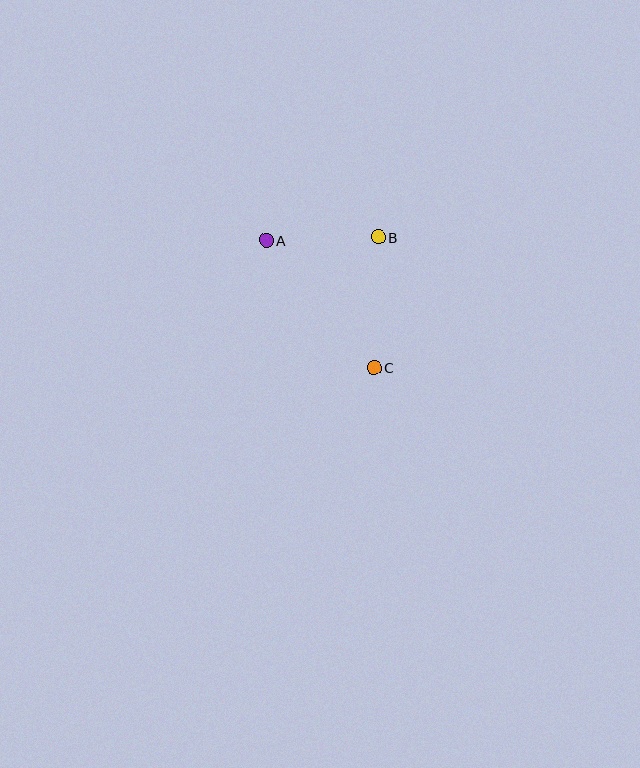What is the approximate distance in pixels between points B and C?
The distance between B and C is approximately 130 pixels.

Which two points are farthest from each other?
Points A and C are farthest from each other.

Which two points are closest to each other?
Points A and B are closest to each other.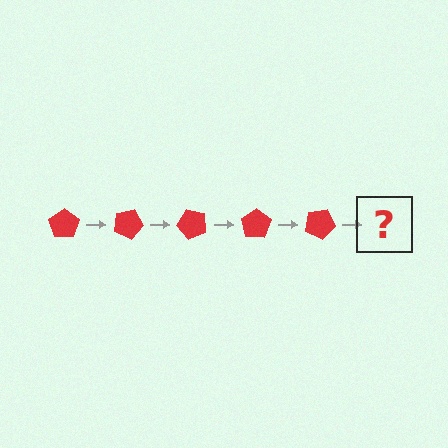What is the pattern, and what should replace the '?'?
The pattern is that the pentagon rotates 25 degrees each step. The '?' should be a red pentagon rotated 125 degrees.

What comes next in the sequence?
The next element should be a red pentagon rotated 125 degrees.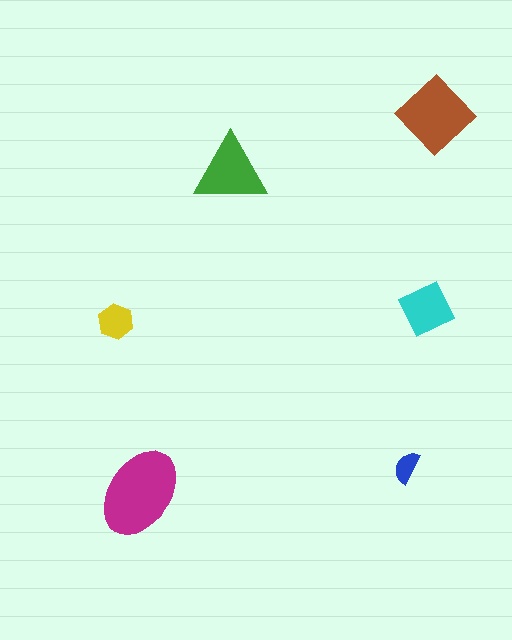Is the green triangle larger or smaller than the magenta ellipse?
Smaller.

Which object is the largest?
The magenta ellipse.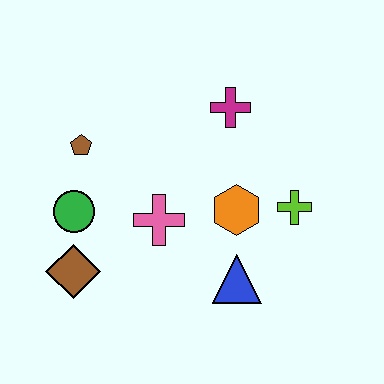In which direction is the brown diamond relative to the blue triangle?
The brown diamond is to the left of the blue triangle.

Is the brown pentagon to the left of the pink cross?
Yes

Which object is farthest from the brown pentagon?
The lime cross is farthest from the brown pentagon.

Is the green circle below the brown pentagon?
Yes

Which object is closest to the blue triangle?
The orange hexagon is closest to the blue triangle.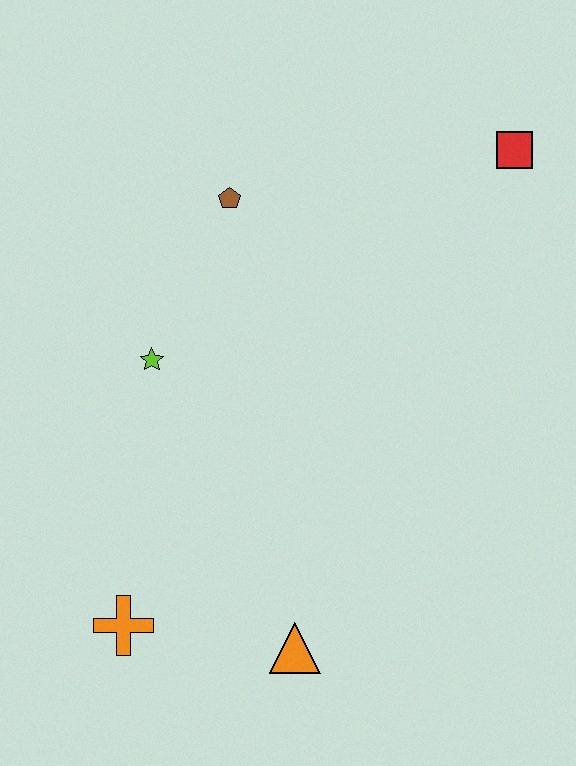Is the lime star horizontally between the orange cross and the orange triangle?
Yes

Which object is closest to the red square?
The brown pentagon is closest to the red square.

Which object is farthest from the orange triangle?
The red square is farthest from the orange triangle.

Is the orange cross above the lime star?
No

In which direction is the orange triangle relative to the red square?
The orange triangle is below the red square.